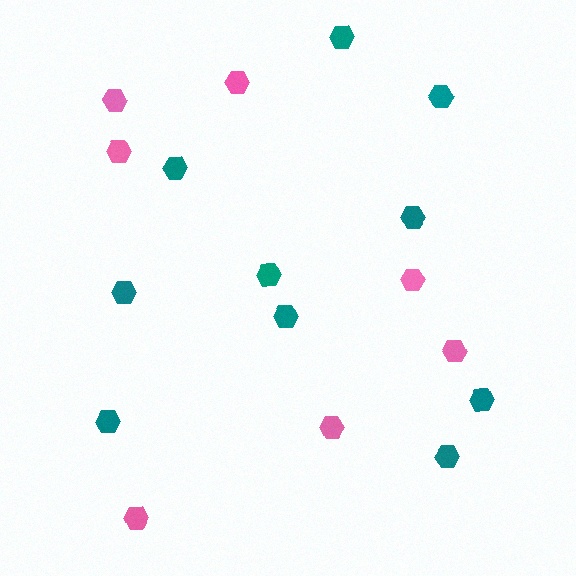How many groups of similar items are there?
There are 2 groups: one group of pink hexagons (7) and one group of teal hexagons (10).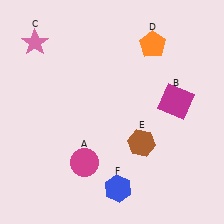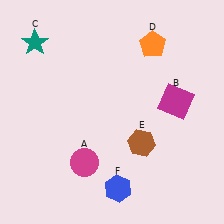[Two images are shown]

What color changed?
The star (C) changed from pink in Image 1 to teal in Image 2.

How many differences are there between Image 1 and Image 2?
There is 1 difference between the two images.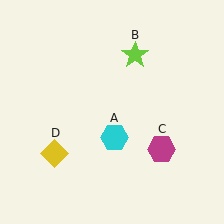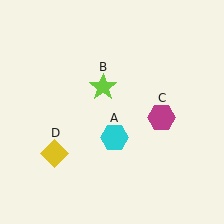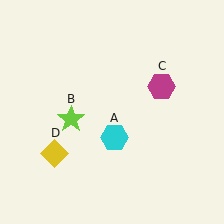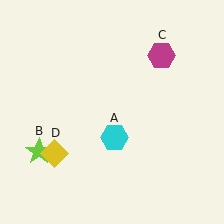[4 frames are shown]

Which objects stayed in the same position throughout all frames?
Cyan hexagon (object A) and yellow diamond (object D) remained stationary.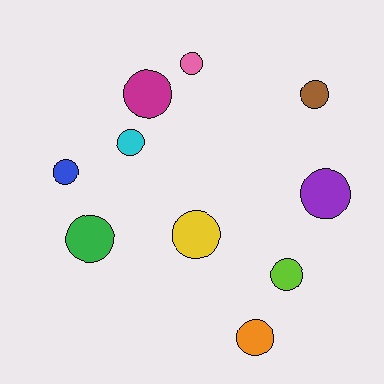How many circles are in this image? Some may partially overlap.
There are 10 circles.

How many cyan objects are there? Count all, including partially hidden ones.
There is 1 cyan object.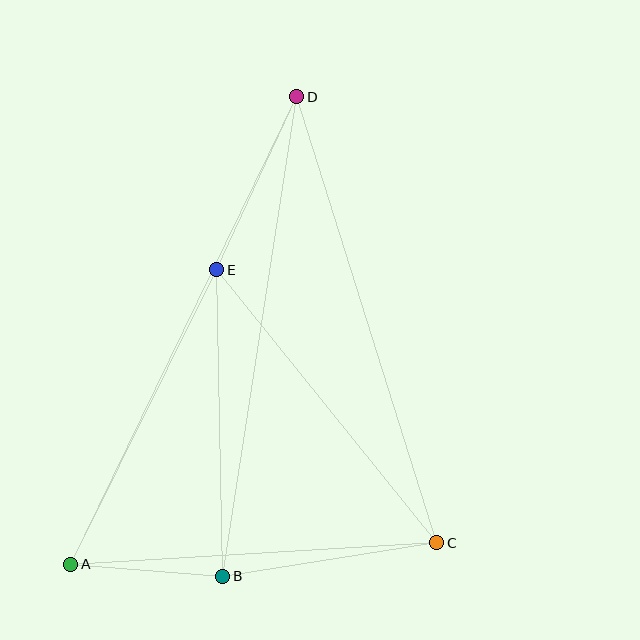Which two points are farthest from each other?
Points A and D are farthest from each other.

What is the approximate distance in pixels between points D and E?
The distance between D and E is approximately 191 pixels.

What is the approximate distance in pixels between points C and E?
The distance between C and E is approximately 351 pixels.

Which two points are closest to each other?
Points A and B are closest to each other.